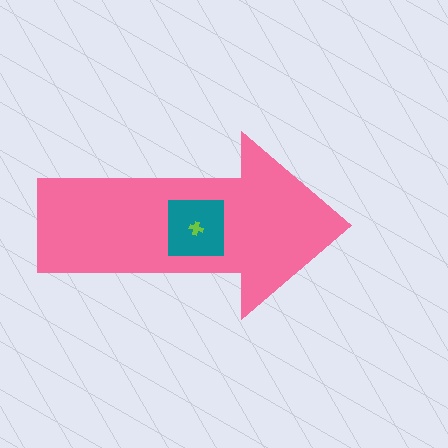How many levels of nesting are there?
3.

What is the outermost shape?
The pink arrow.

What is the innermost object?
The lime cross.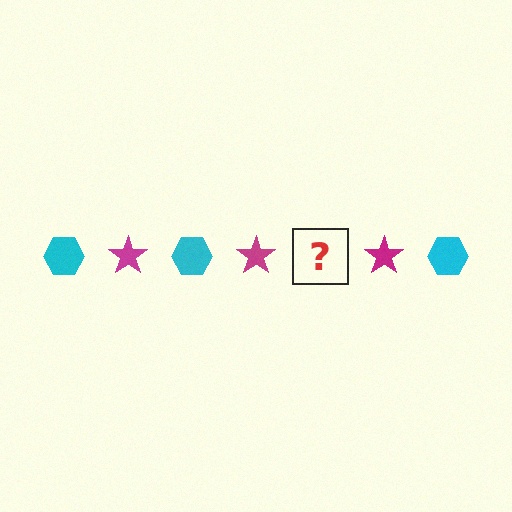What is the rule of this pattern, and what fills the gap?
The rule is that the pattern alternates between cyan hexagon and magenta star. The gap should be filled with a cyan hexagon.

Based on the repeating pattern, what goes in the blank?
The blank should be a cyan hexagon.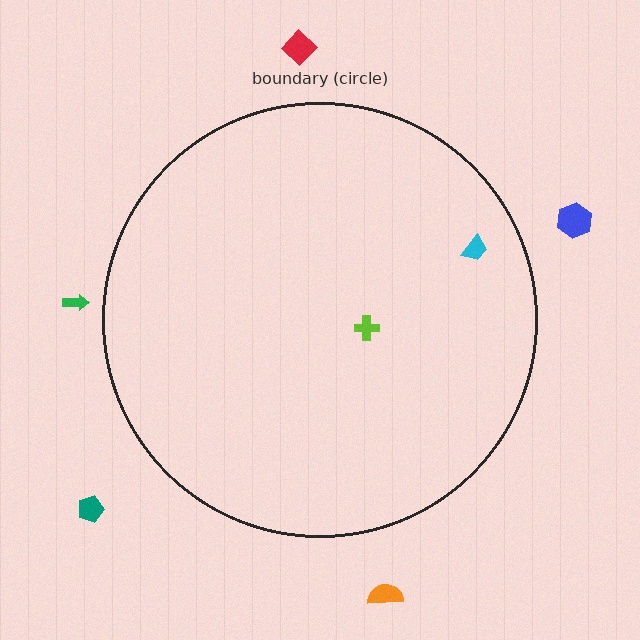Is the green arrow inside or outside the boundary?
Outside.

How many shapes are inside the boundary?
2 inside, 5 outside.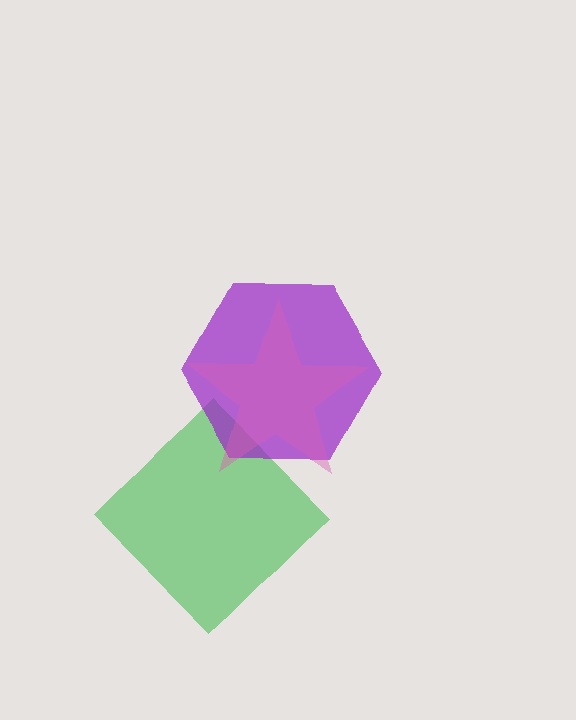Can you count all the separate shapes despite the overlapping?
Yes, there are 3 separate shapes.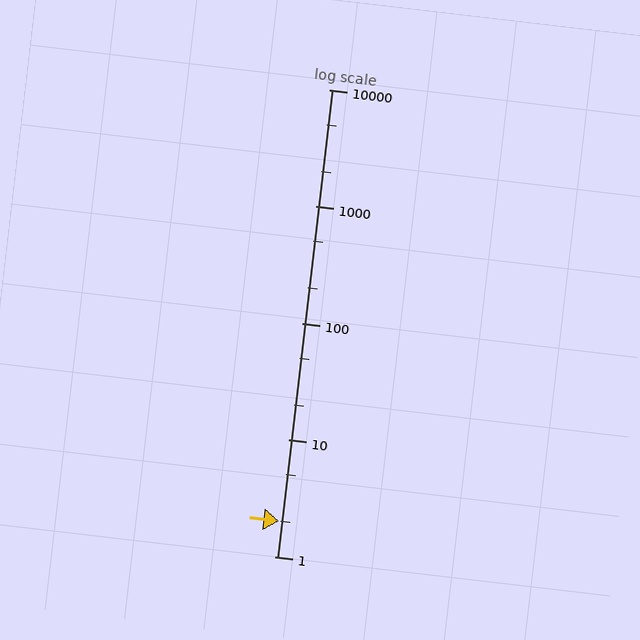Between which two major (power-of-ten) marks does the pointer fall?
The pointer is between 1 and 10.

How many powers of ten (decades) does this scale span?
The scale spans 4 decades, from 1 to 10000.